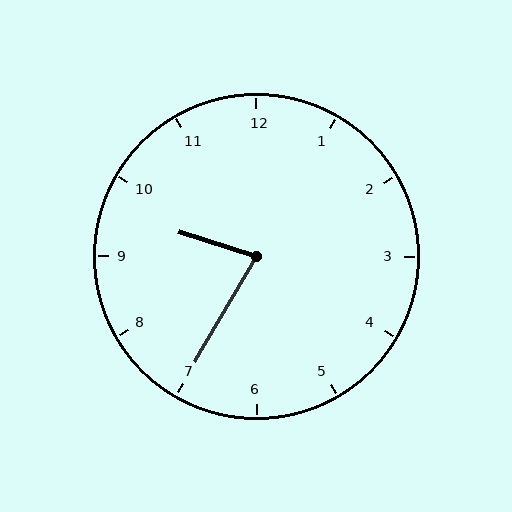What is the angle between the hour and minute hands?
Approximately 78 degrees.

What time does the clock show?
9:35.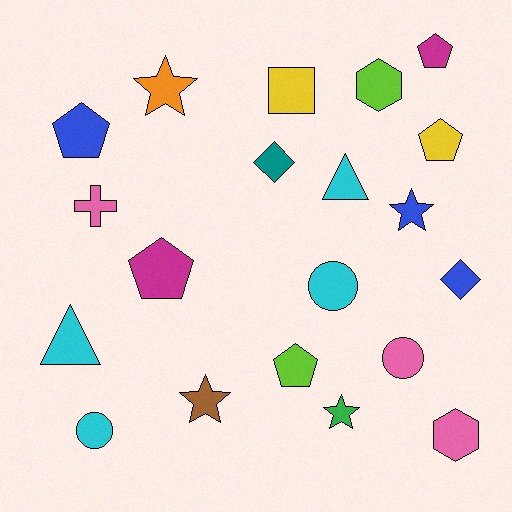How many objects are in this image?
There are 20 objects.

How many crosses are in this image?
There is 1 cross.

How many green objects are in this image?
There is 1 green object.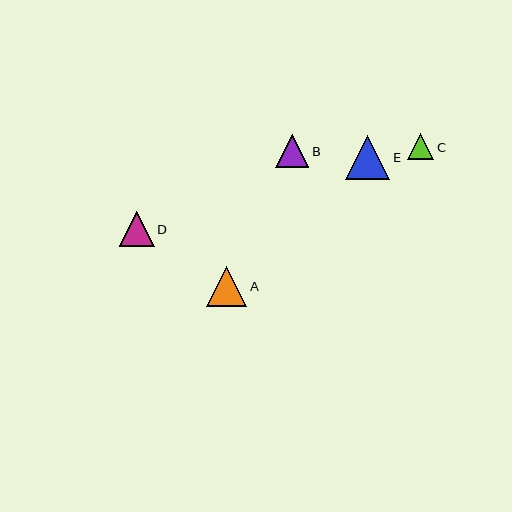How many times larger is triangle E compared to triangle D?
Triangle E is approximately 1.3 times the size of triangle D.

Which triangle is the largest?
Triangle E is the largest with a size of approximately 44 pixels.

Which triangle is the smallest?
Triangle C is the smallest with a size of approximately 26 pixels.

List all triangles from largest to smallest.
From largest to smallest: E, A, D, B, C.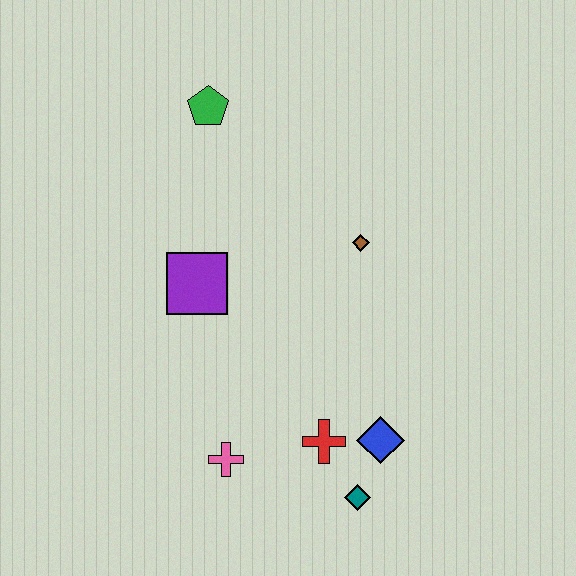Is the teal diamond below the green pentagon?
Yes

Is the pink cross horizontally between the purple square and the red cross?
Yes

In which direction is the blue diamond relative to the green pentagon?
The blue diamond is below the green pentagon.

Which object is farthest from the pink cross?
The green pentagon is farthest from the pink cross.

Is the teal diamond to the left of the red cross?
No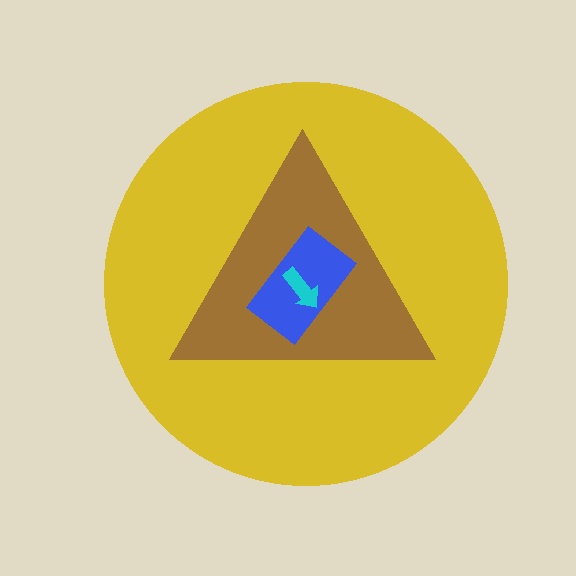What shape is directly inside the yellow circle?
The brown triangle.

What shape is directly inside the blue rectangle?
The cyan arrow.